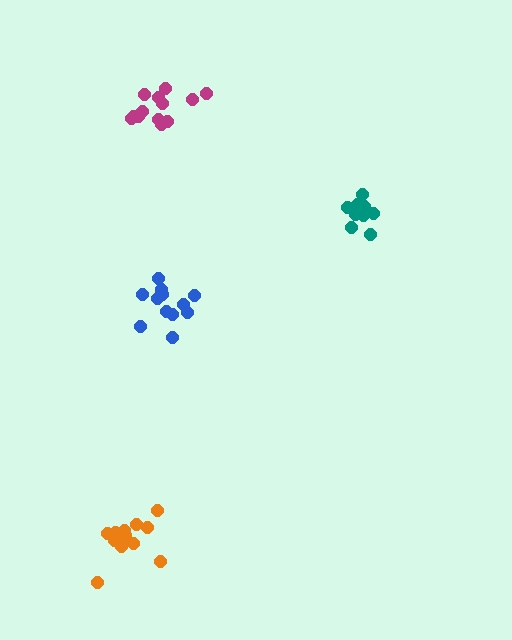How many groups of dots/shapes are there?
There are 4 groups.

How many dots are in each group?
Group 1: 13 dots, Group 2: 13 dots, Group 3: 12 dots, Group 4: 10 dots (48 total).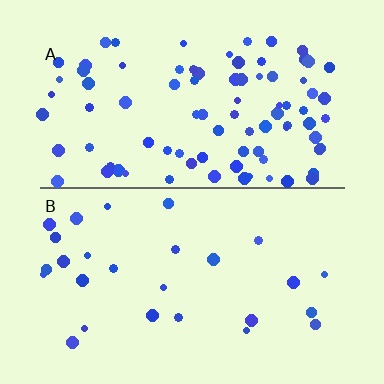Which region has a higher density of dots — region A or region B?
A (the top).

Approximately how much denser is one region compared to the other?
Approximately 3.3× — region A over region B.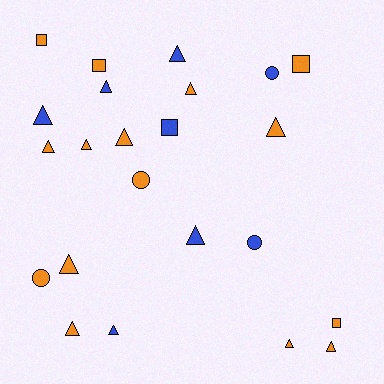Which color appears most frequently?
Orange, with 15 objects.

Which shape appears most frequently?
Triangle, with 14 objects.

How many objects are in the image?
There are 23 objects.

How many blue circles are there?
There are 2 blue circles.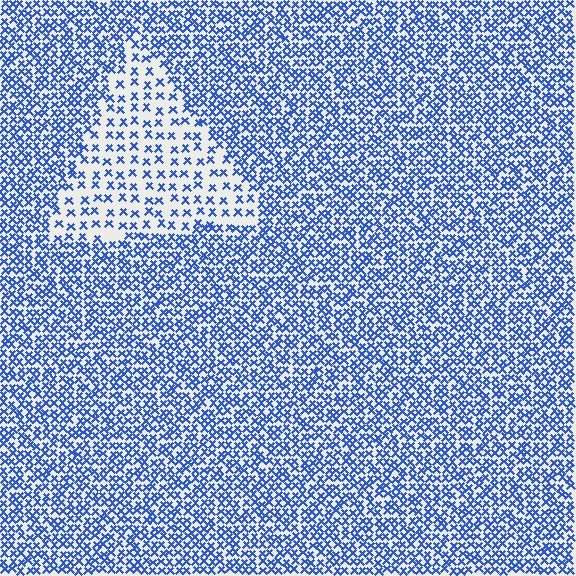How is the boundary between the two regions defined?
The boundary is defined by a change in element density (approximately 2.4x ratio). All elements are the same color, size, and shape.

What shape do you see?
I see a triangle.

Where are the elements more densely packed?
The elements are more densely packed outside the triangle boundary.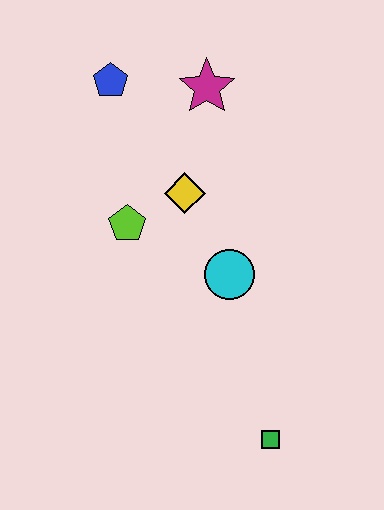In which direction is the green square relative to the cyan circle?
The green square is below the cyan circle.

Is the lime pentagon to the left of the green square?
Yes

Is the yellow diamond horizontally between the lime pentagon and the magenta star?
Yes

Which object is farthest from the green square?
The blue pentagon is farthest from the green square.